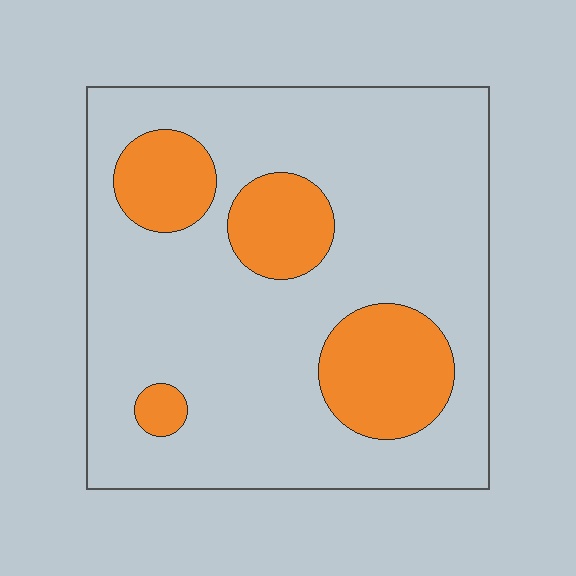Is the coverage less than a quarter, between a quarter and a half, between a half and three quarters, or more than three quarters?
Less than a quarter.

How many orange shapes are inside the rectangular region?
4.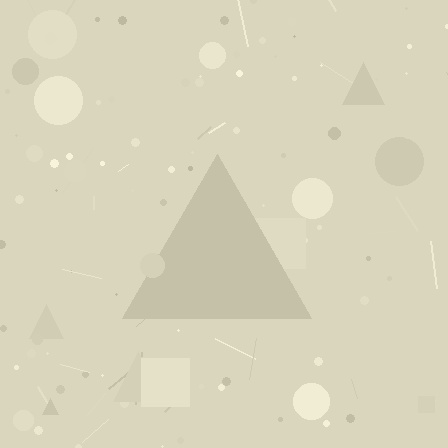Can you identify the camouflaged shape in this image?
The camouflaged shape is a triangle.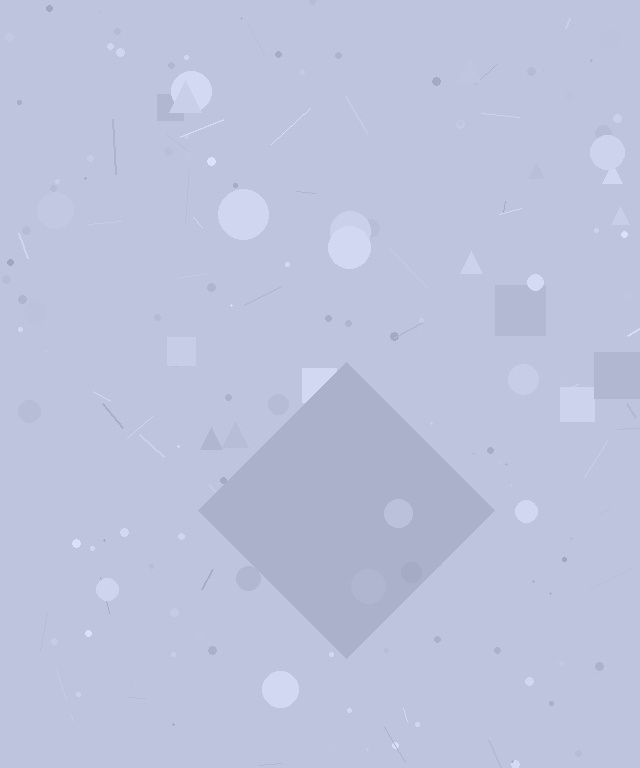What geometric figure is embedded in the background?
A diamond is embedded in the background.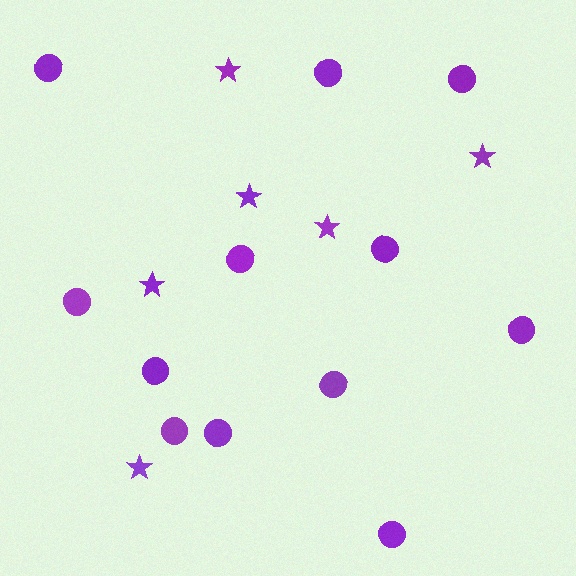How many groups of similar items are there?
There are 2 groups: one group of stars (6) and one group of circles (12).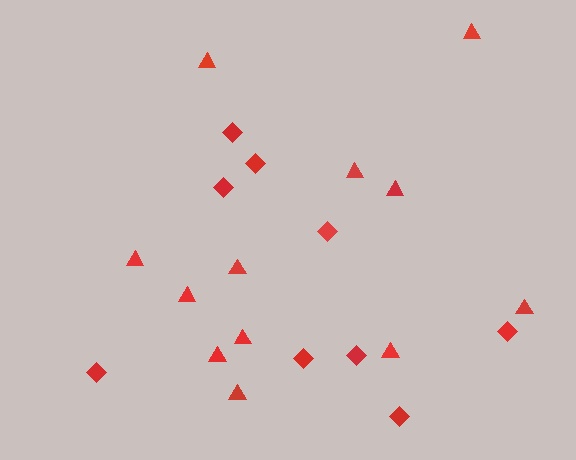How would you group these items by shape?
There are 2 groups: one group of diamonds (9) and one group of triangles (12).